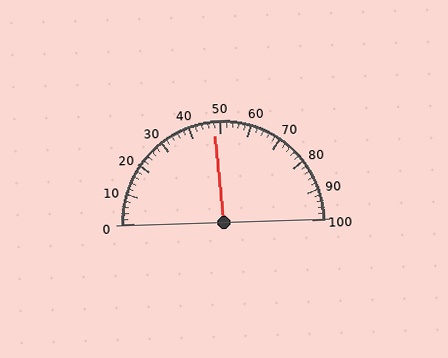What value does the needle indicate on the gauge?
The needle indicates approximately 48.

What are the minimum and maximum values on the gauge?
The gauge ranges from 0 to 100.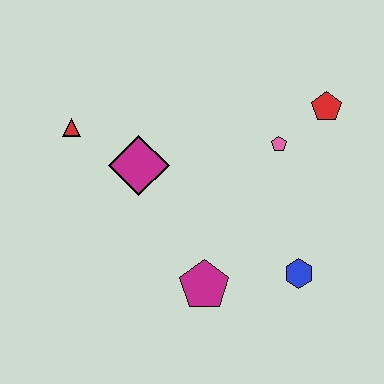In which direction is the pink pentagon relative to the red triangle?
The pink pentagon is to the right of the red triangle.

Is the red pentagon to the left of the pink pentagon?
No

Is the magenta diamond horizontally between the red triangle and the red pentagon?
Yes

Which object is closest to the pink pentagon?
The red pentagon is closest to the pink pentagon.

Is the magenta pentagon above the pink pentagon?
No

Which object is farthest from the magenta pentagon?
The red pentagon is farthest from the magenta pentagon.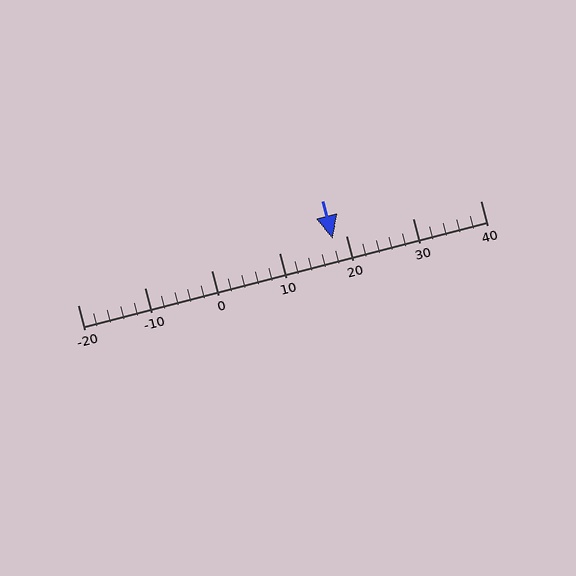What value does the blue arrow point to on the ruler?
The blue arrow points to approximately 18.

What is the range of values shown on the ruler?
The ruler shows values from -20 to 40.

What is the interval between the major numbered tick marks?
The major tick marks are spaced 10 units apart.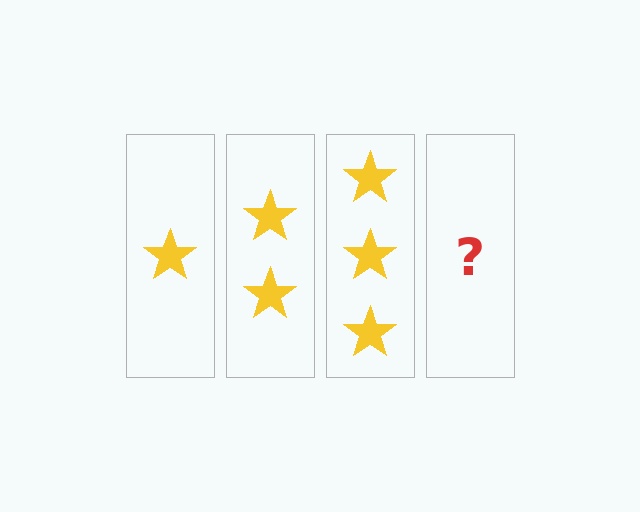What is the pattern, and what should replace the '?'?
The pattern is that each step adds one more star. The '?' should be 4 stars.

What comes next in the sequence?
The next element should be 4 stars.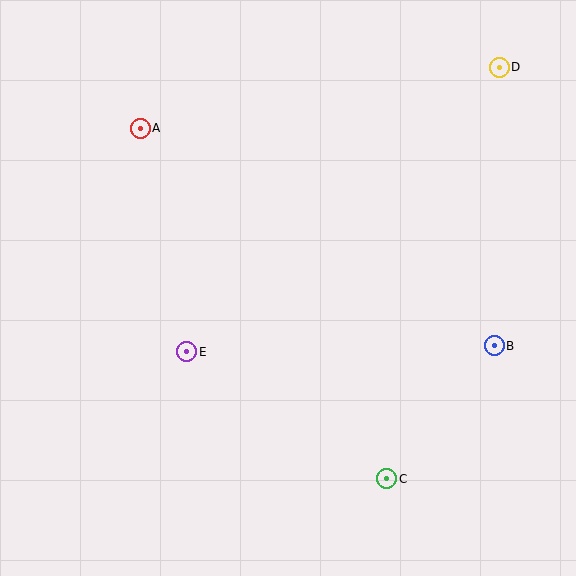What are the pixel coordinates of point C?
Point C is at (387, 479).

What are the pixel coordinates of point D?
Point D is at (499, 67).